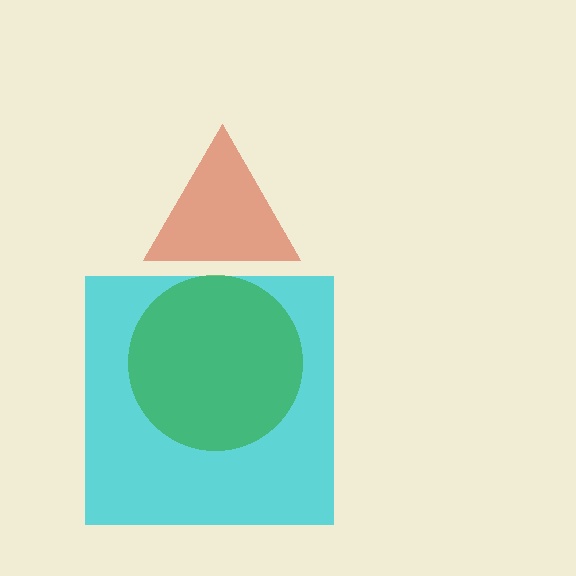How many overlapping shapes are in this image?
There are 3 overlapping shapes in the image.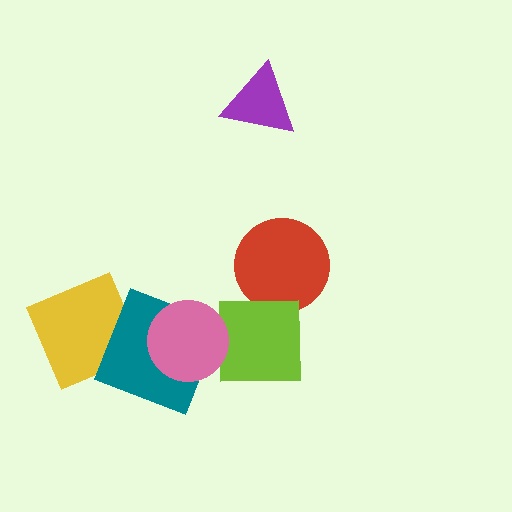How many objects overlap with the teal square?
2 objects overlap with the teal square.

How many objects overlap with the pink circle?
2 objects overlap with the pink circle.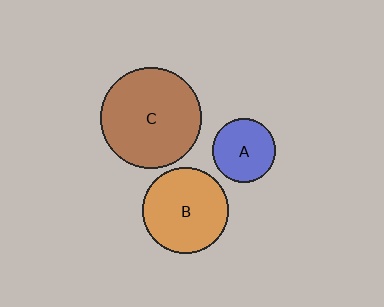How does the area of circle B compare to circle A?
Approximately 1.9 times.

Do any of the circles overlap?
No, none of the circles overlap.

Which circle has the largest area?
Circle C (brown).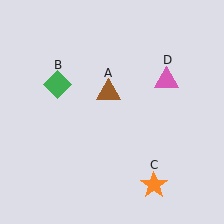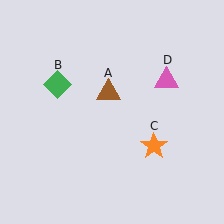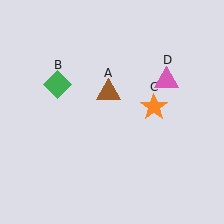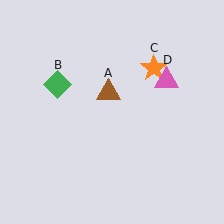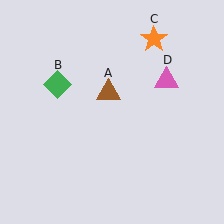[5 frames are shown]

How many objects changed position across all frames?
1 object changed position: orange star (object C).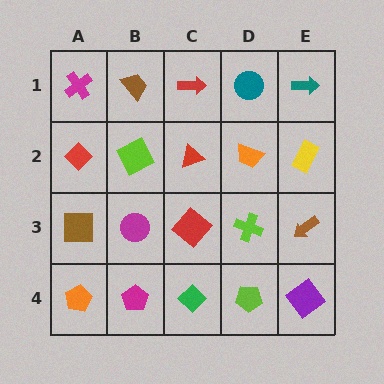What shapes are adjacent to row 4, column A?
A brown square (row 3, column A), a magenta pentagon (row 4, column B).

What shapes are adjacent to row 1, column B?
A lime square (row 2, column B), a magenta cross (row 1, column A), a red arrow (row 1, column C).